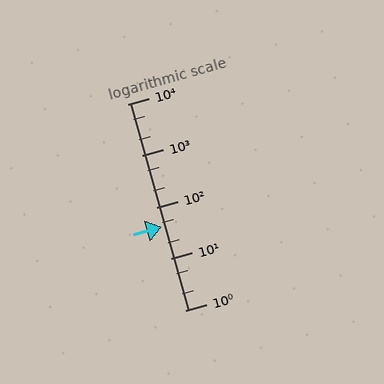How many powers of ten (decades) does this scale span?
The scale spans 4 decades, from 1 to 10000.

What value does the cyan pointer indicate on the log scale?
The pointer indicates approximately 42.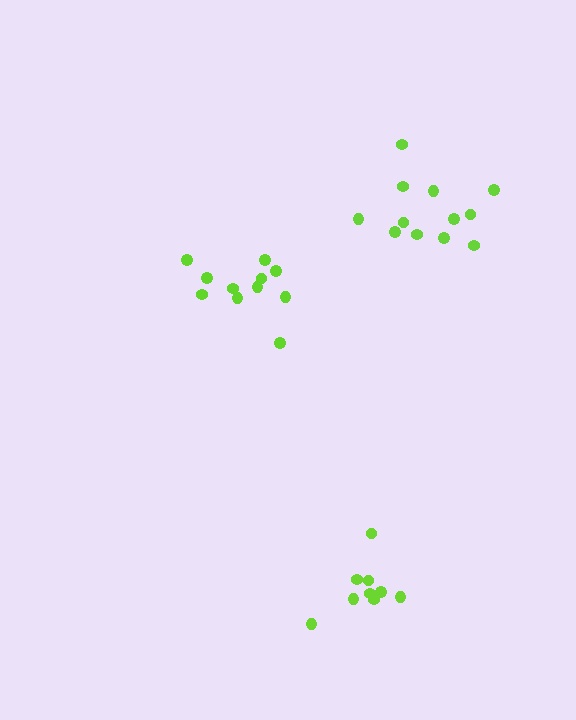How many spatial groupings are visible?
There are 3 spatial groupings.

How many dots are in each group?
Group 1: 11 dots, Group 2: 9 dots, Group 3: 12 dots (32 total).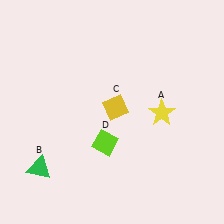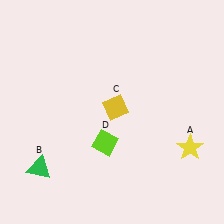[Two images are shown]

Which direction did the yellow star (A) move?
The yellow star (A) moved down.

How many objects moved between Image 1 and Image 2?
1 object moved between the two images.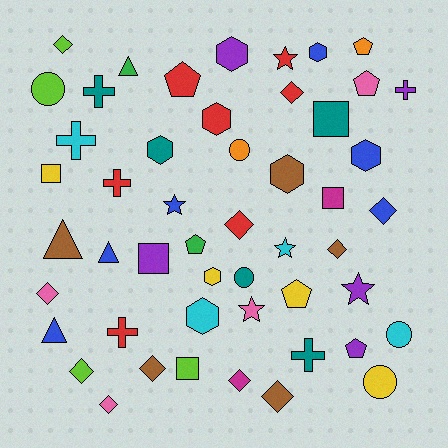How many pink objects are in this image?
There are 4 pink objects.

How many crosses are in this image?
There are 6 crosses.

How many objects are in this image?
There are 50 objects.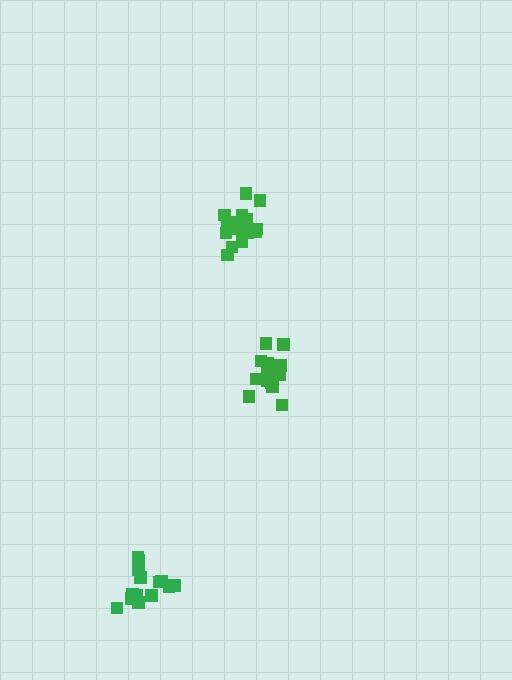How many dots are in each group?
Group 1: 15 dots, Group 2: 17 dots, Group 3: 14 dots (46 total).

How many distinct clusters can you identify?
There are 3 distinct clusters.